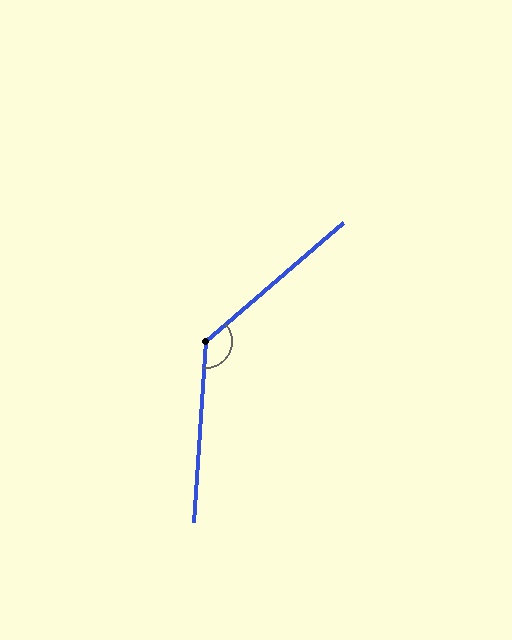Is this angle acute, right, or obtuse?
It is obtuse.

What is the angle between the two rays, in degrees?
Approximately 135 degrees.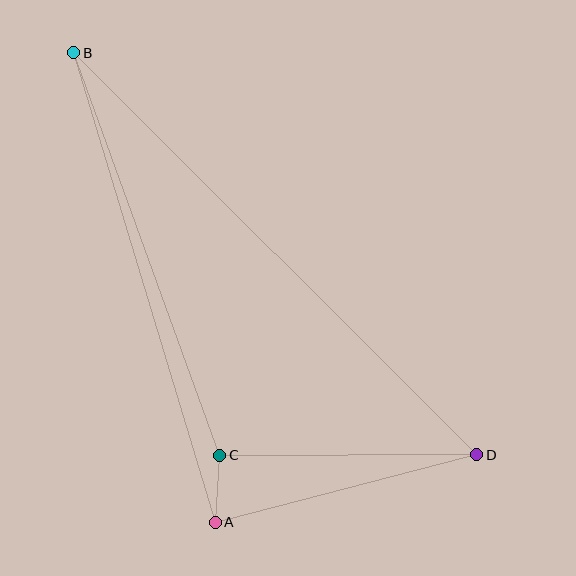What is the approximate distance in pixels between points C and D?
The distance between C and D is approximately 257 pixels.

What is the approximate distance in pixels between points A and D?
The distance between A and D is approximately 270 pixels.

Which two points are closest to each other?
Points A and C are closest to each other.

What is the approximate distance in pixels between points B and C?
The distance between B and C is approximately 428 pixels.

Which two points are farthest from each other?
Points B and D are farthest from each other.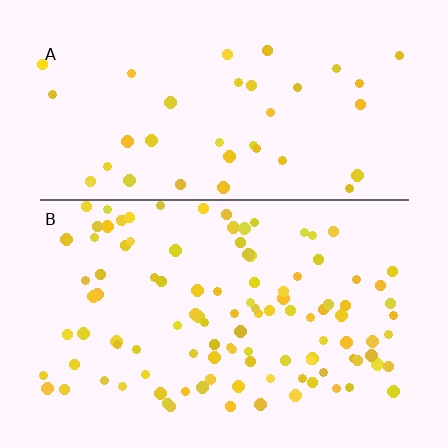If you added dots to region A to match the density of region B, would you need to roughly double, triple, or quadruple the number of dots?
Approximately triple.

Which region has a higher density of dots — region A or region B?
B (the bottom).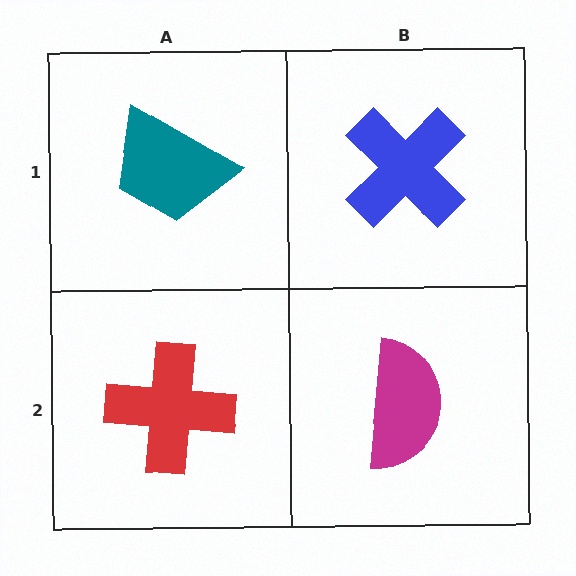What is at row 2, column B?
A magenta semicircle.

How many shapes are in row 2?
2 shapes.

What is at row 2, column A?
A red cross.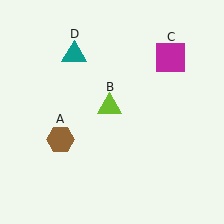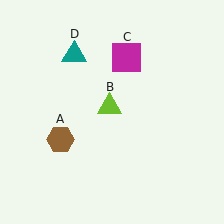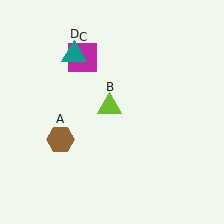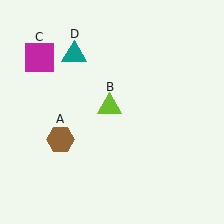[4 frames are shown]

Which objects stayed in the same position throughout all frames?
Brown hexagon (object A) and lime triangle (object B) and teal triangle (object D) remained stationary.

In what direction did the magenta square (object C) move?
The magenta square (object C) moved left.